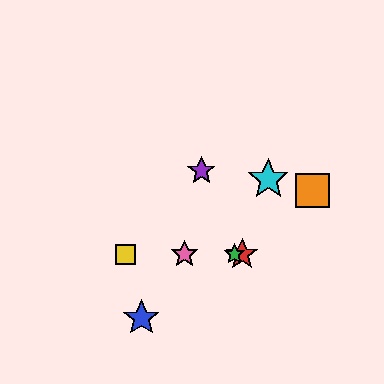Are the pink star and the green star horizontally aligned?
Yes, both are at y≈254.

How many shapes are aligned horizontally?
4 shapes (the red star, the green star, the yellow square, the pink star) are aligned horizontally.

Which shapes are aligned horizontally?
The red star, the green star, the yellow square, the pink star are aligned horizontally.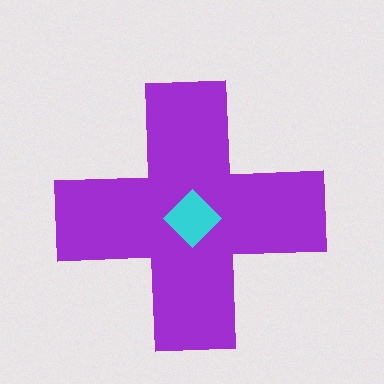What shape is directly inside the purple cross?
The cyan diamond.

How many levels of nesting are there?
2.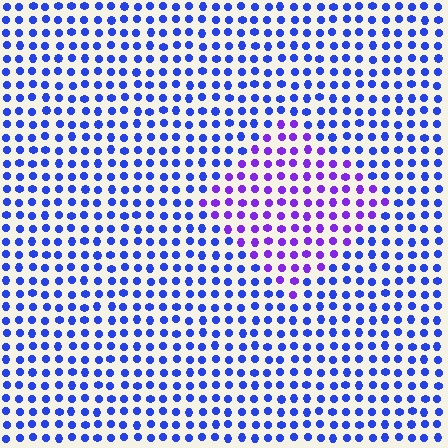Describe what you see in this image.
The image is filled with small blue elements in a uniform arrangement. A diamond-shaped region is visible where the elements are tinted to a slightly different hue, forming a subtle color boundary.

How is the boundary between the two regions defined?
The boundary is defined purely by a slight shift in hue (about 38 degrees). Spacing, size, and orientation are identical on both sides.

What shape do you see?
I see a diamond.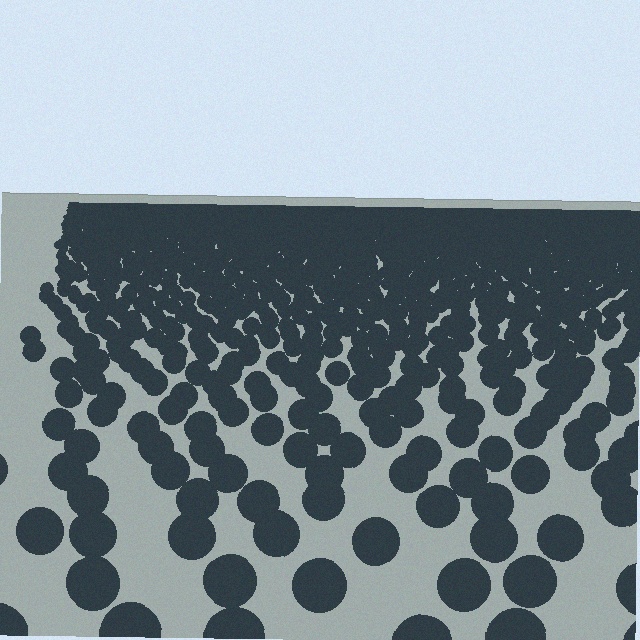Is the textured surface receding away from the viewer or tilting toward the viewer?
The surface is receding away from the viewer. Texture elements get smaller and denser toward the top.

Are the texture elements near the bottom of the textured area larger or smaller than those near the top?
Larger. Near the bottom, elements are closer to the viewer and appear at a bigger on-screen size.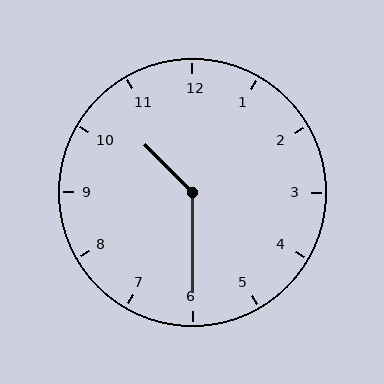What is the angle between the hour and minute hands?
Approximately 135 degrees.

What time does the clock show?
10:30.